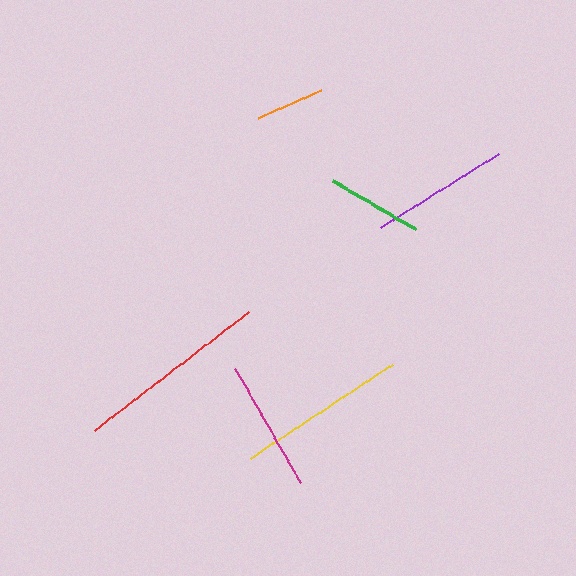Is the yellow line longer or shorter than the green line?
The yellow line is longer than the green line.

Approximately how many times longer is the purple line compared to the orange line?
The purple line is approximately 2.0 times the length of the orange line.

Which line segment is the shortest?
The orange line is the shortest at approximately 68 pixels.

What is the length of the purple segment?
The purple segment is approximately 140 pixels long.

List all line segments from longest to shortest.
From longest to shortest: red, yellow, purple, magenta, green, orange.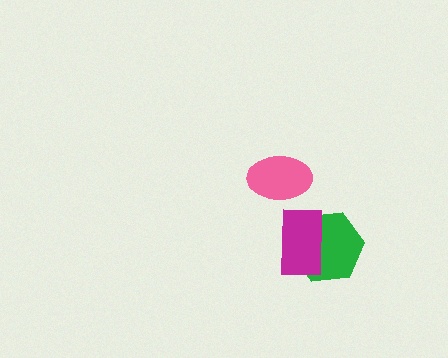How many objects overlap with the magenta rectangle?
1 object overlaps with the magenta rectangle.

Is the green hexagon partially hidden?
Yes, it is partially covered by another shape.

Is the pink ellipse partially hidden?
No, no other shape covers it.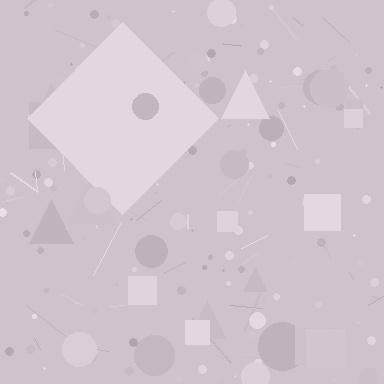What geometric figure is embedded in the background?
A diamond is embedded in the background.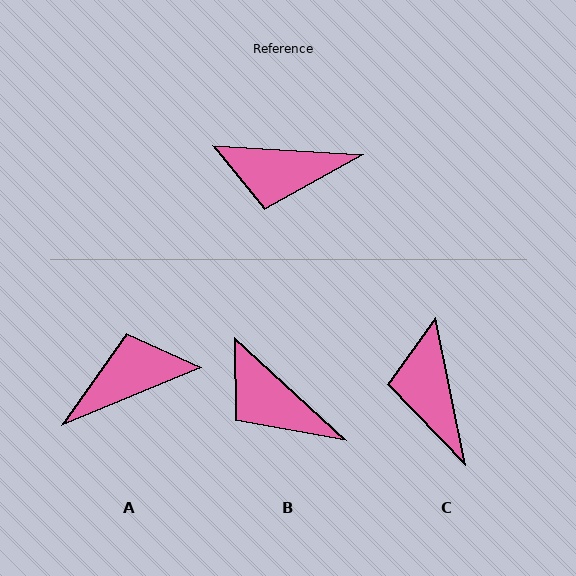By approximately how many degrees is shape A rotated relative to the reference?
Approximately 154 degrees clockwise.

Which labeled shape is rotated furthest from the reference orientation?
A, about 154 degrees away.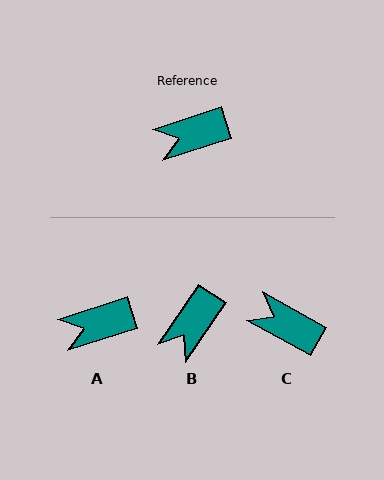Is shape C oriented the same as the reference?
No, it is off by about 47 degrees.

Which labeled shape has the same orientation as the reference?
A.